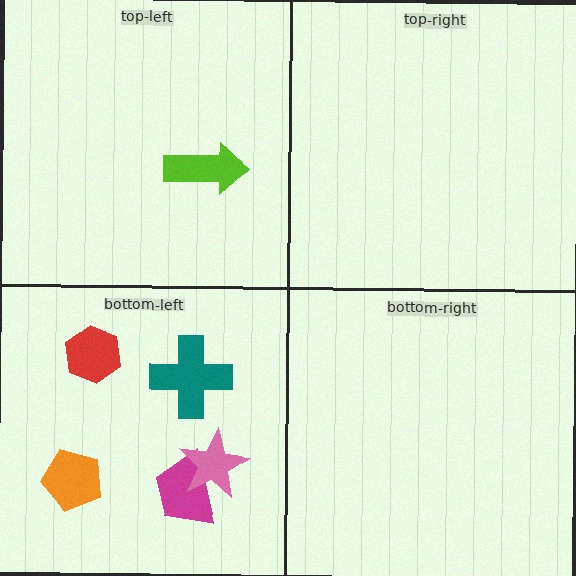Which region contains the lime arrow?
The top-left region.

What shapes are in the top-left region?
The lime arrow.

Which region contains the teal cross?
The bottom-left region.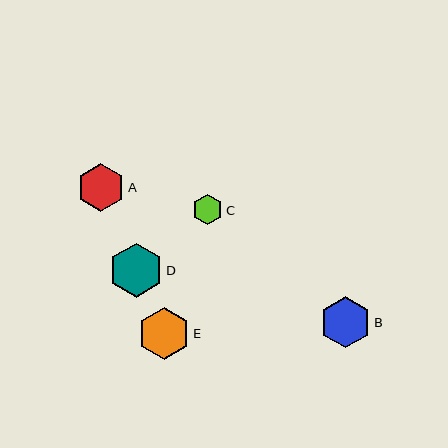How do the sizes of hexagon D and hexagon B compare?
Hexagon D and hexagon B are approximately the same size.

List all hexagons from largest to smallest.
From largest to smallest: D, E, B, A, C.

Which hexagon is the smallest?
Hexagon C is the smallest with a size of approximately 31 pixels.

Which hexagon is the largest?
Hexagon D is the largest with a size of approximately 55 pixels.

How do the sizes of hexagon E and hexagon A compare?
Hexagon E and hexagon A are approximately the same size.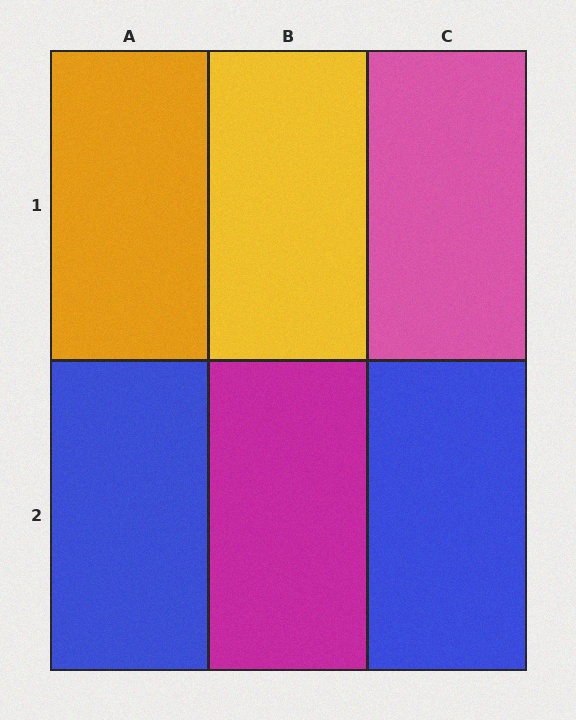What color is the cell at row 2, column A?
Blue.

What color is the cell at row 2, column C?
Blue.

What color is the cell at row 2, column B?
Magenta.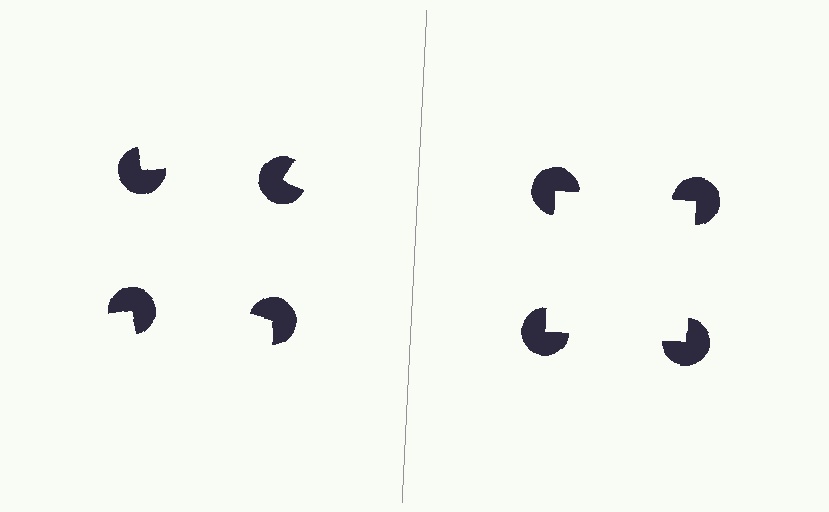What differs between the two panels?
The pac-man discs are positioned identically on both sides; only the wedge orientations differ. On the right they align to a square; on the left they are misaligned.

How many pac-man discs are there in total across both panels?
8 — 4 on each side.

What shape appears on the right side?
An illusory square.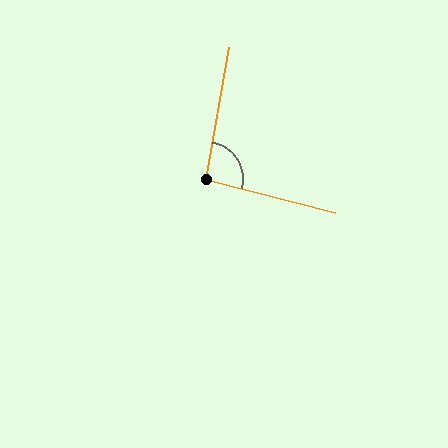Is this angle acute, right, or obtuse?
It is approximately a right angle.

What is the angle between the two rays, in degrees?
Approximately 95 degrees.